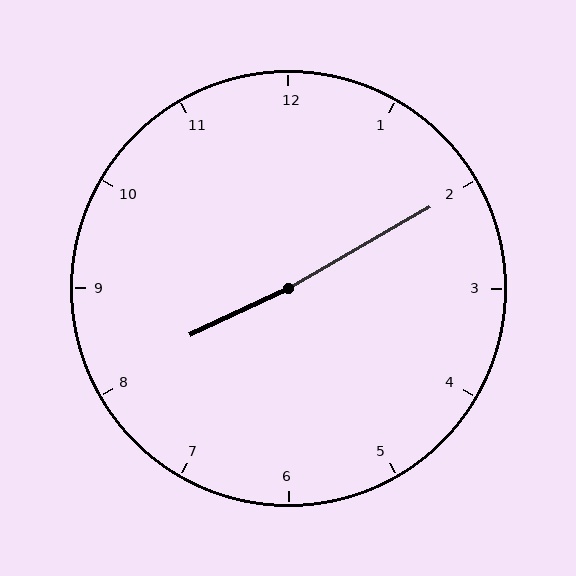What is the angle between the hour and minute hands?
Approximately 175 degrees.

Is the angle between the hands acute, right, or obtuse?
It is obtuse.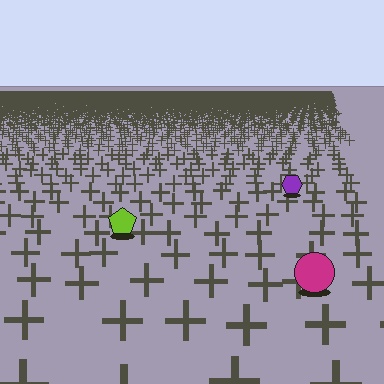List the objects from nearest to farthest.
From nearest to farthest: the magenta circle, the lime pentagon, the purple hexagon.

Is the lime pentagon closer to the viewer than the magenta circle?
No. The magenta circle is closer — you can tell from the texture gradient: the ground texture is coarser near it.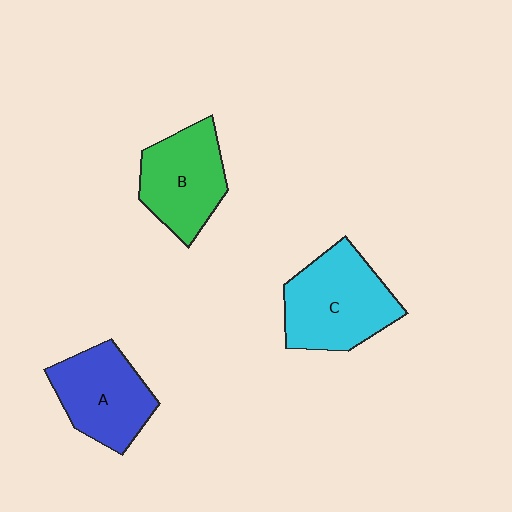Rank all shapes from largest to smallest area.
From largest to smallest: C (cyan), A (blue), B (green).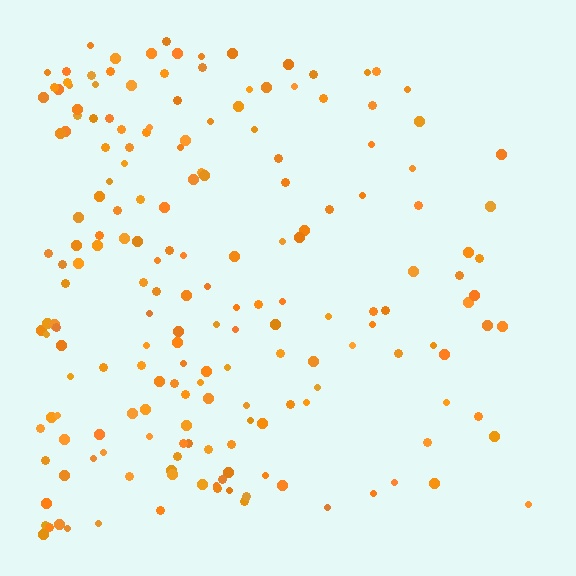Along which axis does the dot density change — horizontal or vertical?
Horizontal.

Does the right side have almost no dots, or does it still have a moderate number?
Still a moderate number, just noticeably fewer than the left.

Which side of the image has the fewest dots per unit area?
The right.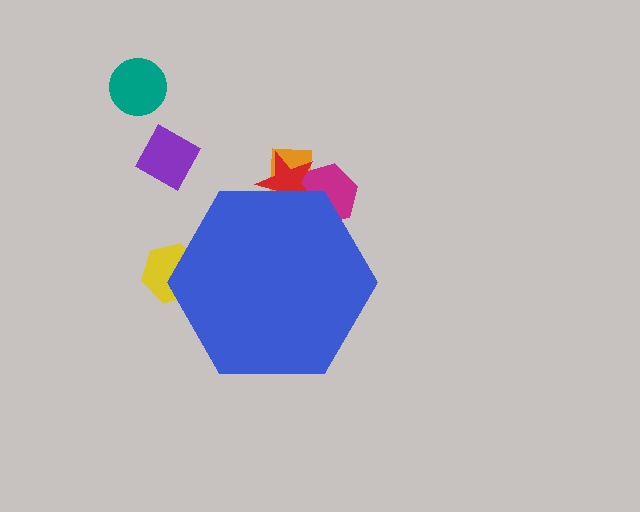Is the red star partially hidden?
Yes, the red star is partially hidden behind the blue hexagon.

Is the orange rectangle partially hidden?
Yes, the orange rectangle is partially hidden behind the blue hexagon.